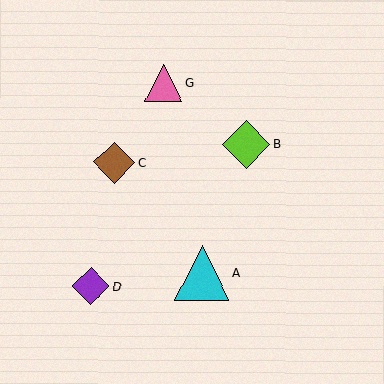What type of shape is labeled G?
Shape G is a pink triangle.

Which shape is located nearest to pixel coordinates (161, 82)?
The pink triangle (labeled G) at (163, 83) is nearest to that location.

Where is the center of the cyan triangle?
The center of the cyan triangle is at (202, 273).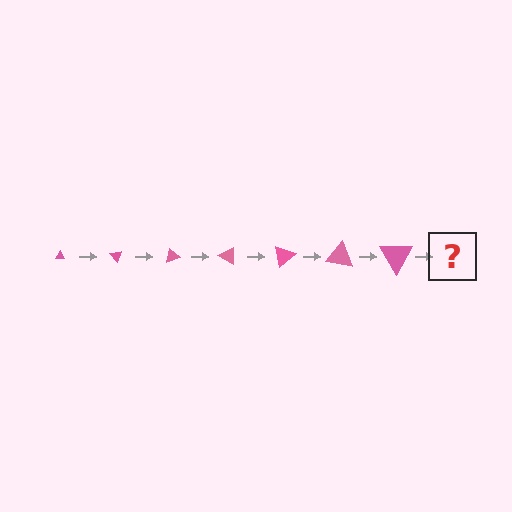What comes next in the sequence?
The next element should be a triangle, larger than the previous one and rotated 350 degrees from the start.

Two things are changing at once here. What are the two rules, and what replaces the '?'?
The two rules are that the triangle grows larger each step and it rotates 50 degrees each step. The '?' should be a triangle, larger than the previous one and rotated 350 degrees from the start.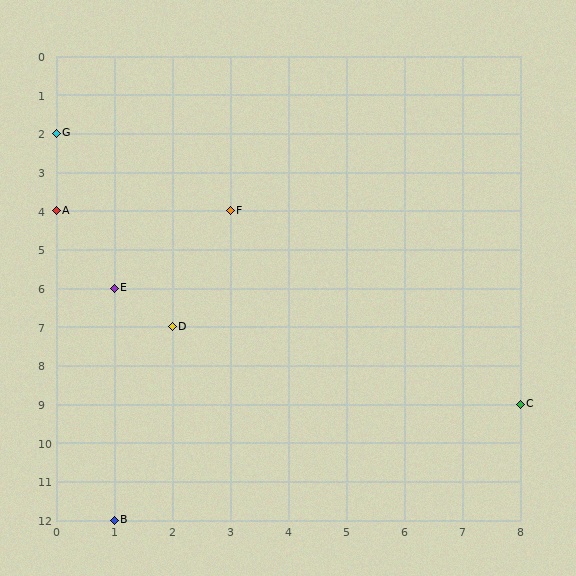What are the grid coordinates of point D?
Point D is at grid coordinates (2, 7).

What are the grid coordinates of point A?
Point A is at grid coordinates (0, 4).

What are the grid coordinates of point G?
Point G is at grid coordinates (0, 2).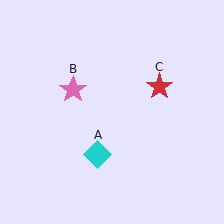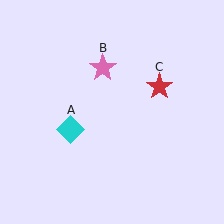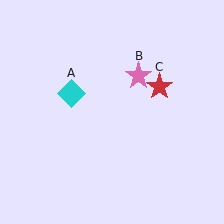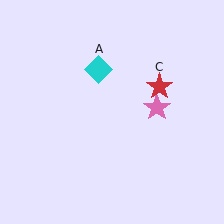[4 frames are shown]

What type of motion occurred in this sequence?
The cyan diamond (object A), pink star (object B) rotated clockwise around the center of the scene.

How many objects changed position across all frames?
2 objects changed position: cyan diamond (object A), pink star (object B).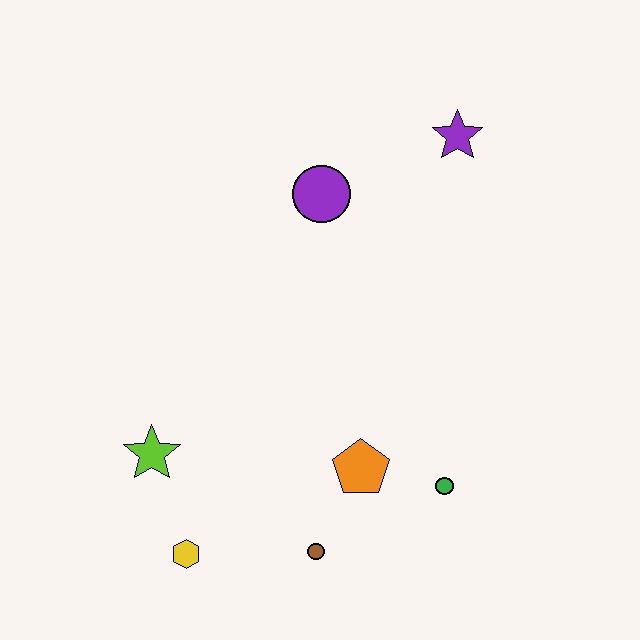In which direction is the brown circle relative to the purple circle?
The brown circle is below the purple circle.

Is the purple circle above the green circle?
Yes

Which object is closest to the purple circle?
The purple star is closest to the purple circle.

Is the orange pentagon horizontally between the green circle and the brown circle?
Yes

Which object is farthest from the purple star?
The yellow hexagon is farthest from the purple star.